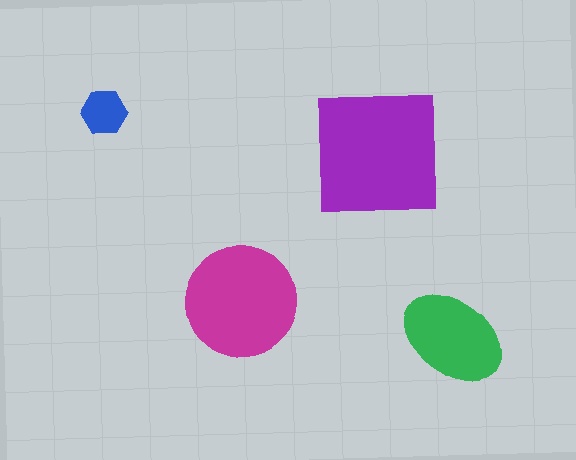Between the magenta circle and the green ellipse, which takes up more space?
The magenta circle.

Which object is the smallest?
The blue hexagon.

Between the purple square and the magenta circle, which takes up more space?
The purple square.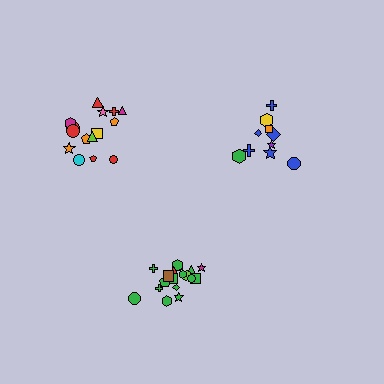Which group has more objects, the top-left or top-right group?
The top-left group.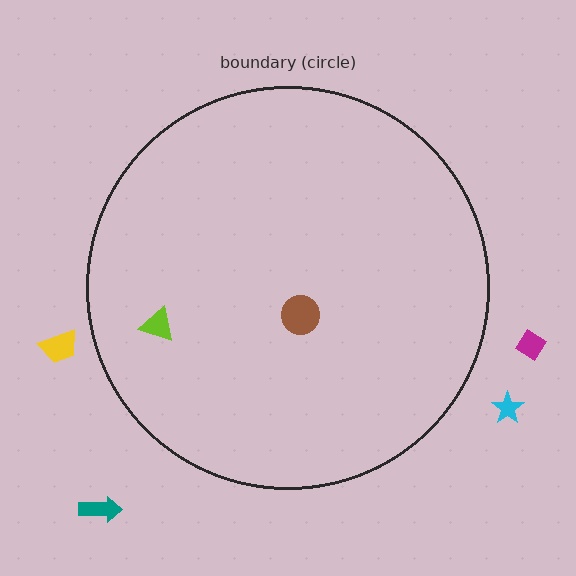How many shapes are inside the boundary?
2 inside, 4 outside.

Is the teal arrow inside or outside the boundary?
Outside.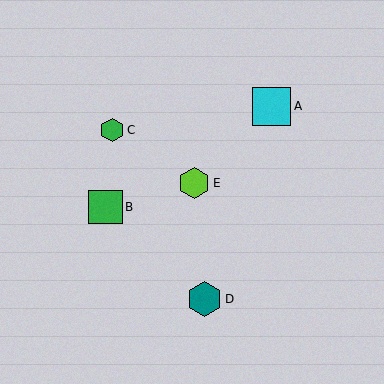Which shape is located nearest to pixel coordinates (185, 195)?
The lime hexagon (labeled E) at (194, 183) is nearest to that location.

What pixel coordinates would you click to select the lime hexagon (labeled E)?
Click at (194, 183) to select the lime hexagon E.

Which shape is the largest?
The cyan square (labeled A) is the largest.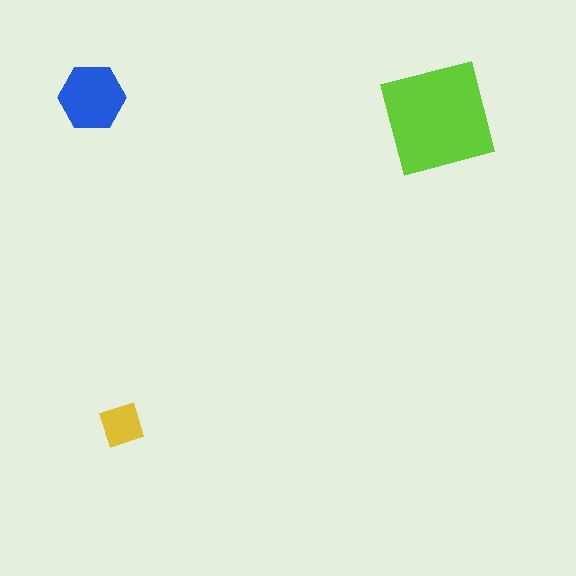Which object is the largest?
The lime square.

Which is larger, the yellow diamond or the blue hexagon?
The blue hexagon.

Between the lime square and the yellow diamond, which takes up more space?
The lime square.